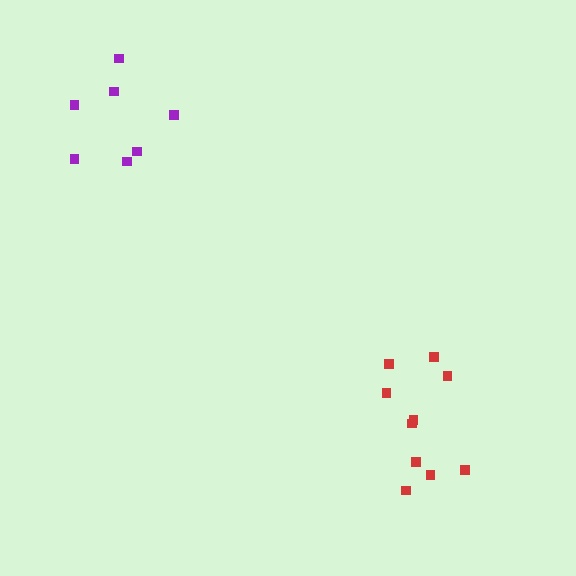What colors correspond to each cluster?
The clusters are colored: purple, red.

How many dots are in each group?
Group 1: 7 dots, Group 2: 10 dots (17 total).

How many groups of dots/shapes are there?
There are 2 groups.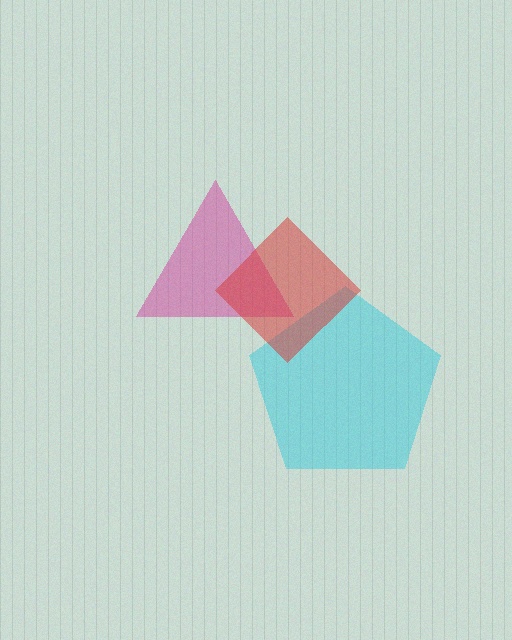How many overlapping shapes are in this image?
There are 3 overlapping shapes in the image.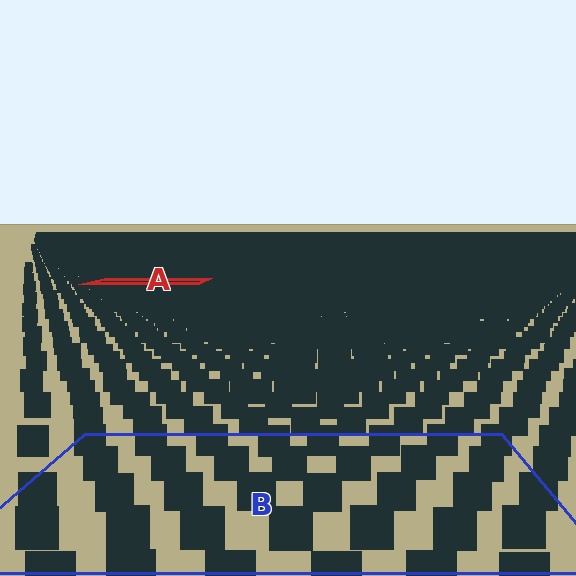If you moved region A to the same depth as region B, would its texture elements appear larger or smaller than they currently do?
They would appear larger. At a closer depth, the same texture elements are projected at a bigger on-screen size.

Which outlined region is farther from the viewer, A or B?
Region A is farther from the viewer — the texture elements inside it appear smaller and more densely packed.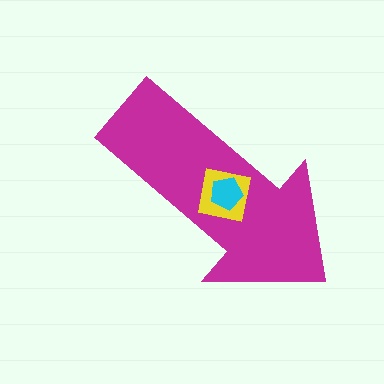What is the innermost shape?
The cyan pentagon.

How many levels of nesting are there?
3.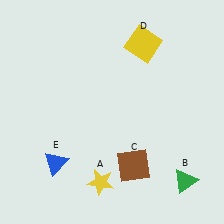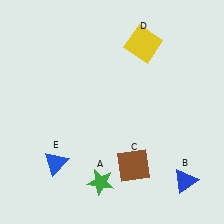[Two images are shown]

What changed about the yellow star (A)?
In Image 1, A is yellow. In Image 2, it changed to green.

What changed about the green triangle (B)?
In Image 1, B is green. In Image 2, it changed to blue.